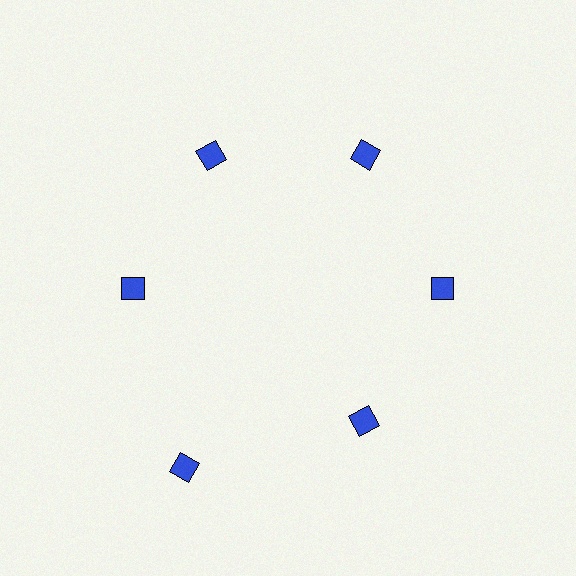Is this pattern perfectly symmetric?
No. The 6 blue diamonds are arranged in a ring, but one element near the 7 o'clock position is pushed outward from the center, breaking the 6-fold rotational symmetry.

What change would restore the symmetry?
The symmetry would be restored by moving it inward, back onto the ring so that all 6 diamonds sit at equal angles and equal distance from the center.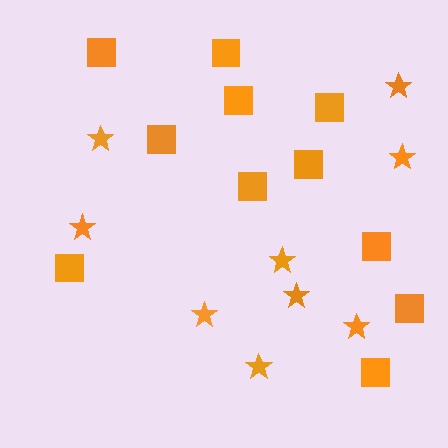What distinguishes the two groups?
There are 2 groups: one group of stars (9) and one group of squares (11).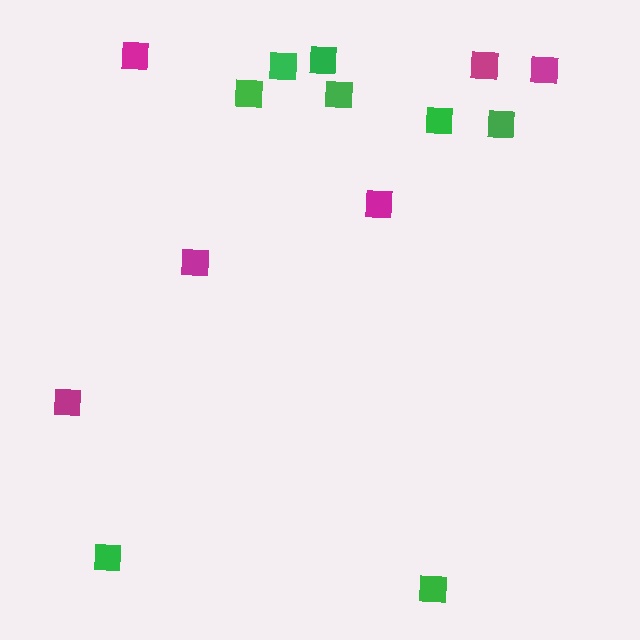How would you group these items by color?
There are 2 groups: one group of magenta squares (6) and one group of green squares (8).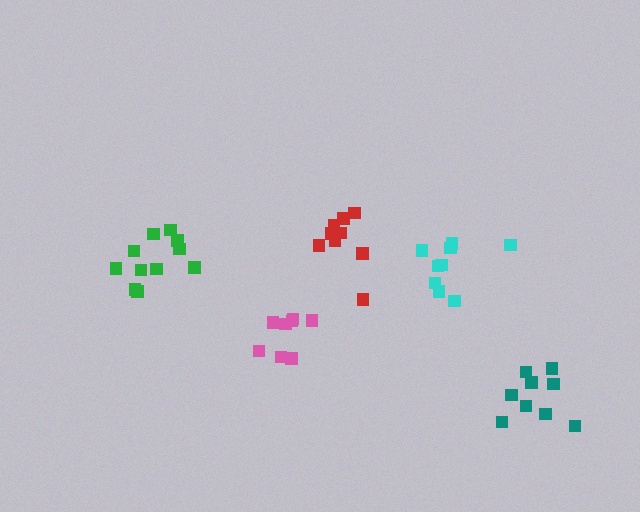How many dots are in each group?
Group 1: 11 dots, Group 2: 9 dots, Group 3: 9 dots, Group 4: 8 dots, Group 5: 9 dots (46 total).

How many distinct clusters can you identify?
There are 5 distinct clusters.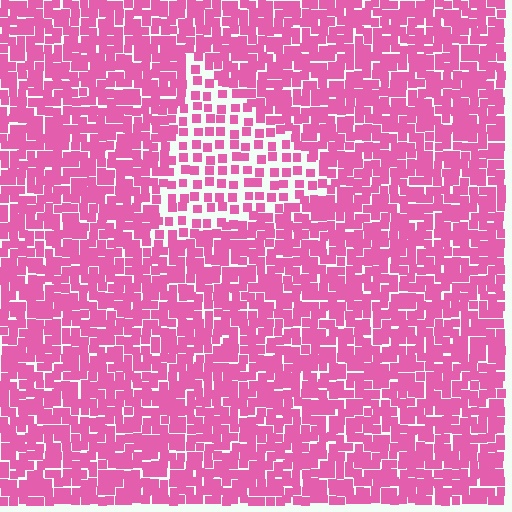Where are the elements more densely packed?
The elements are more densely packed outside the triangle boundary.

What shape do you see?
I see a triangle.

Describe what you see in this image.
The image contains small pink elements arranged at two different densities. A triangle-shaped region is visible where the elements are less densely packed than the surrounding area.